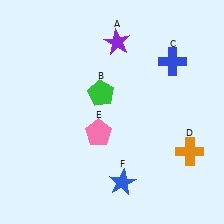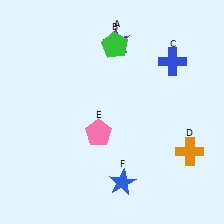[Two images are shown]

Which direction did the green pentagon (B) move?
The green pentagon (B) moved up.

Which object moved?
The green pentagon (B) moved up.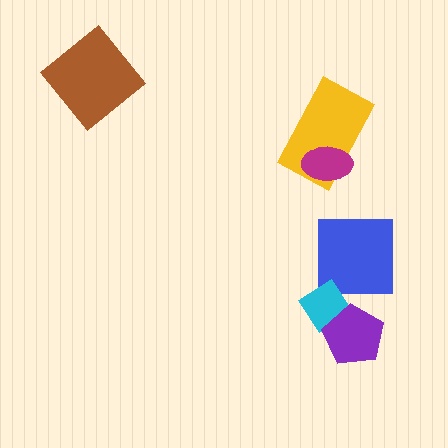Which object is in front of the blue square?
The cyan diamond is in front of the blue square.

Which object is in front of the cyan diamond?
The purple pentagon is in front of the cyan diamond.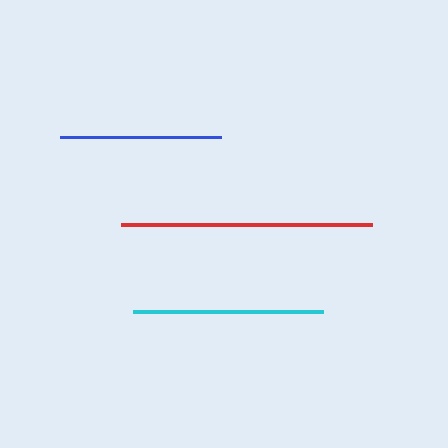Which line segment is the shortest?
The blue line is the shortest at approximately 161 pixels.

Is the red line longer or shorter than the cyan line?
The red line is longer than the cyan line.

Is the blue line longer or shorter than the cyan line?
The cyan line is longer than the blue line.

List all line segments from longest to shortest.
From longest to shortest: red, cyan, blue.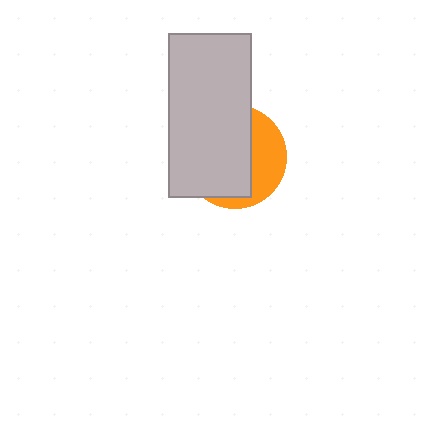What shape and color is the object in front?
The object in front is a light gray rectangle.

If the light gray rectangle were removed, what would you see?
You would see the complete orange circle.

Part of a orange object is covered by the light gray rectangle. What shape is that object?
It is a circle.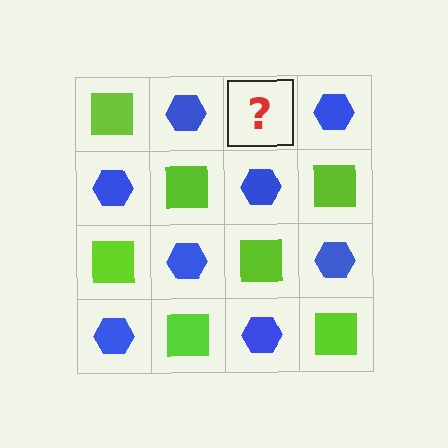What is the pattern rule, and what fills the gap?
The rule is that it alternates lime square and blue hexagon in a checkerboard pattern. The gap should be filled with a lime square.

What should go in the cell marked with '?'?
The missing cell should contain a lime square.